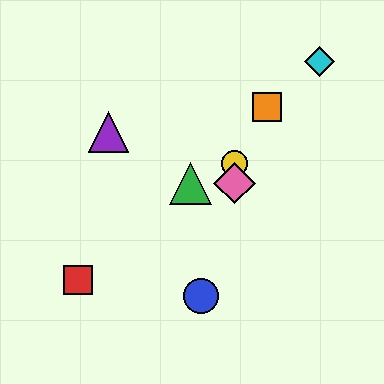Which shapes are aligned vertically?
The yellow circle, the pink diamond are aligned vertically.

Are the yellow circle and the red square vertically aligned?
No, the yellow circle is at x≈235 and the red square is at x≈78.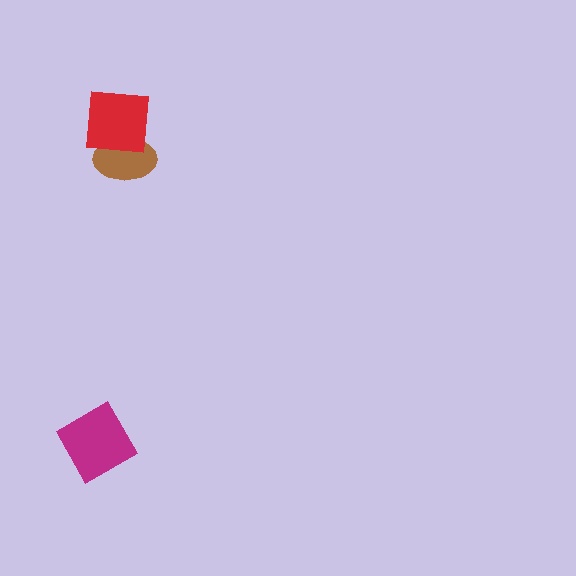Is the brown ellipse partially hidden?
Yes, it is partially covered by another shape.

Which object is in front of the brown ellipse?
The red square is in front of the brown ellipse.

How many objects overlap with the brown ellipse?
1 object overlaps with the brown ellipse.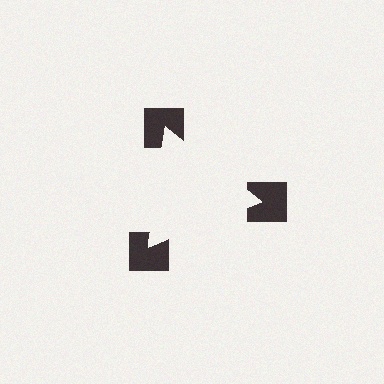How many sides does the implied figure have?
3 sides.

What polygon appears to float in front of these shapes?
An illusory triangle — its edges are inferred from the aligned wedge cuts in the notched squares, not physically drawn.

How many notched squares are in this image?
There are 3 — one at each vertex of the illusory triangle.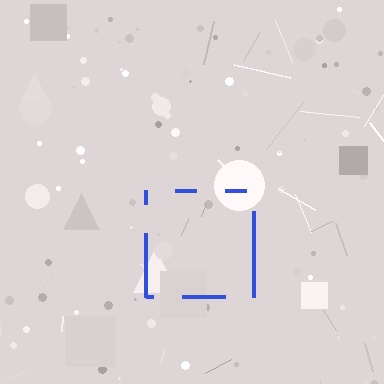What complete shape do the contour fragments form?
The contour fragments form a square.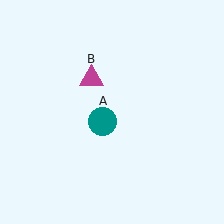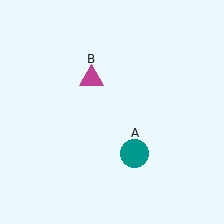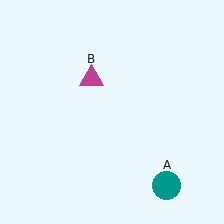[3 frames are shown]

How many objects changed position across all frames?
1 object changed position: teal circle (object A).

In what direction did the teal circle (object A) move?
The teal circle (object A) moved down and to the right.